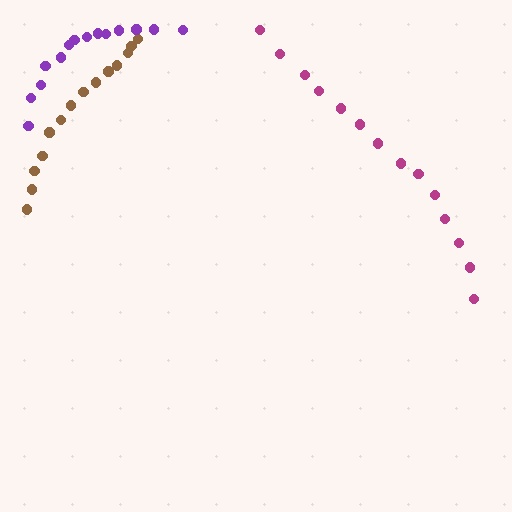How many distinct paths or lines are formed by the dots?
There are 3 distinct paths.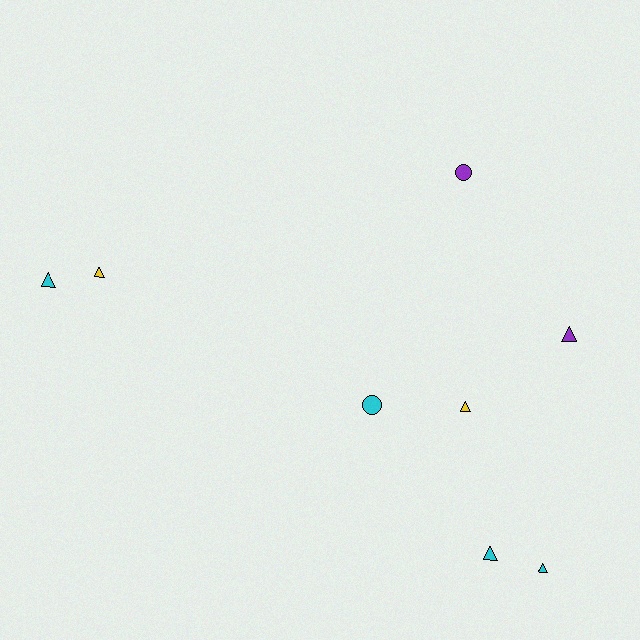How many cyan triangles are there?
There are 3 cyan triangles.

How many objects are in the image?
There are 8 objects.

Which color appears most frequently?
Cyan, with 4 objects.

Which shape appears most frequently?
Triangle, with 6 objects.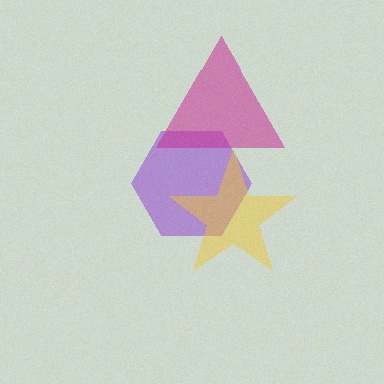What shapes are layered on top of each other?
The layered shapes are: a purple hexagon, a yellow star, a magenta triangle.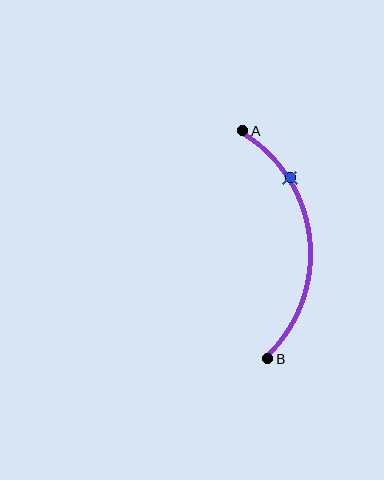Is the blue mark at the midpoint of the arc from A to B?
No. The blue mark lies on the arc but is closer to endpoint A. The arc midpoint would be at the point on the curve equidistant along the arc from both A and B.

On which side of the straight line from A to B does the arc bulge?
The arc bulges to the right of the straight line connecting A and B.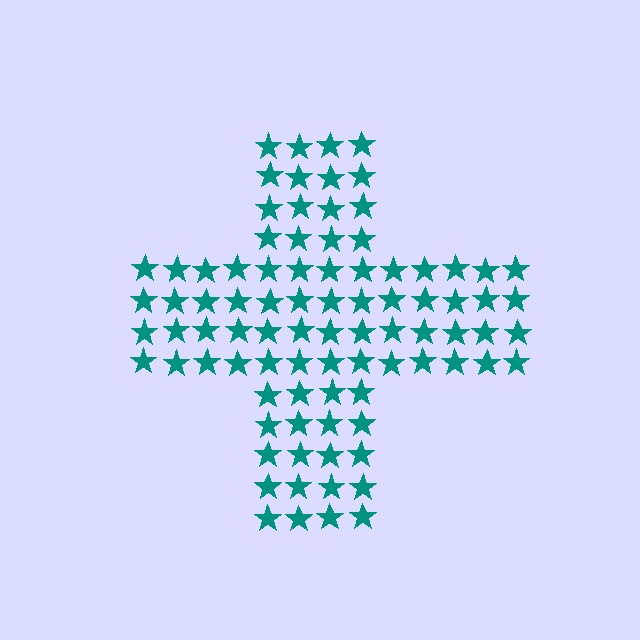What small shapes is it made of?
It is made of small stars.